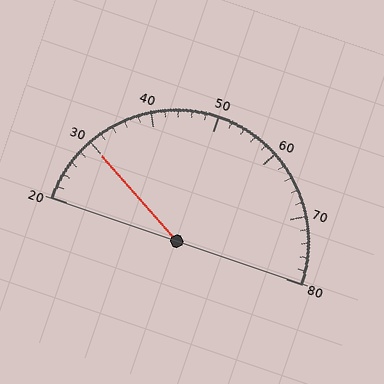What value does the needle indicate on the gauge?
The needle indicates approximately 30.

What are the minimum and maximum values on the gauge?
The gauge ranges from 20 to 80.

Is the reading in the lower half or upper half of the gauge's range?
The reading is in the lower half of the range (20 to 80).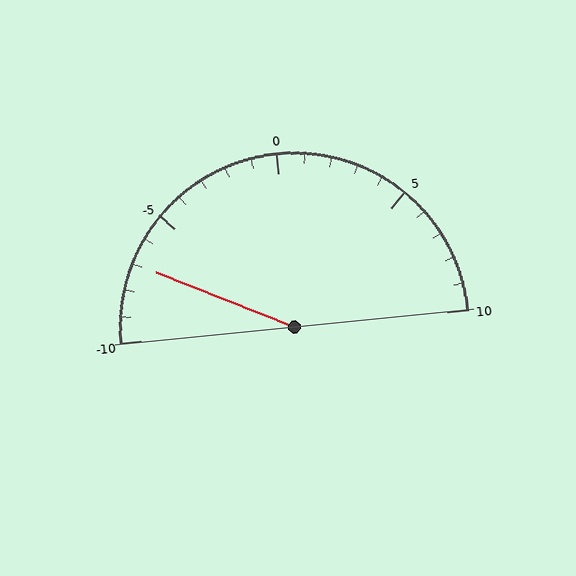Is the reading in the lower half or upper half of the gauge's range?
The reading is in the lower half of the range (-10 to 10).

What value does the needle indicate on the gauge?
The needle indicates approximately -7.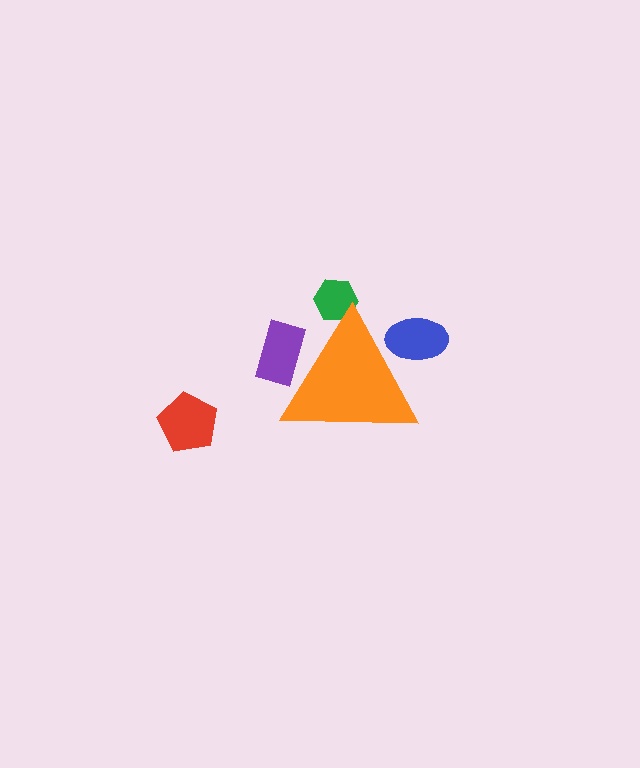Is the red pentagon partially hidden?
No, the red pentagon is fully visible.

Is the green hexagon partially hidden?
Yes, the green hexagon is partially hidden behind the orange triangle.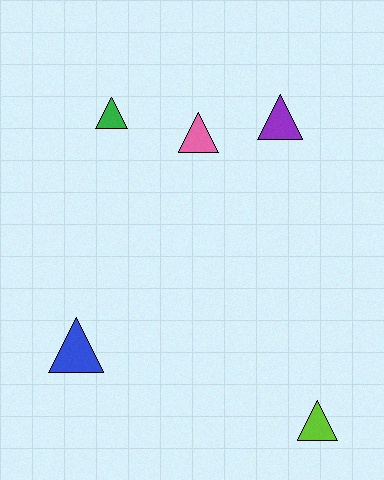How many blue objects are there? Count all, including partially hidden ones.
There is 1 blue object.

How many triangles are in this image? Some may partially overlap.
There are 5 triangles.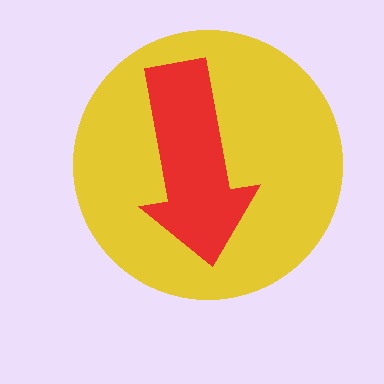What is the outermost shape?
The yellow circle.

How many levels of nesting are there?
2.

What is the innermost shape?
The red arrow.